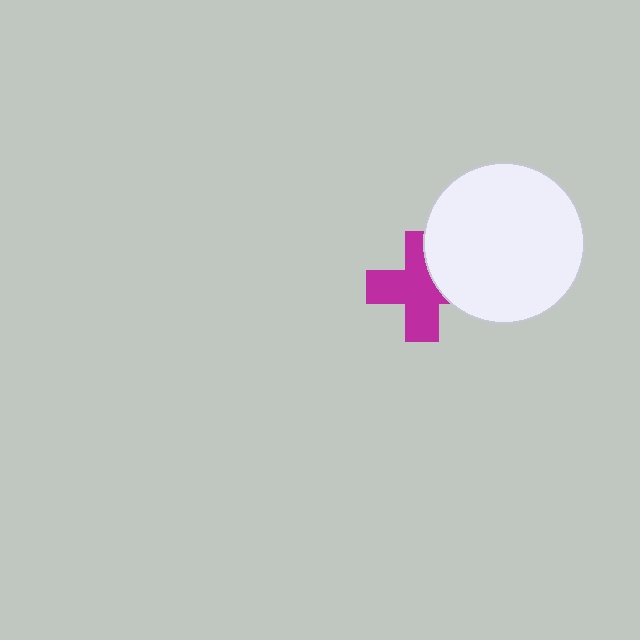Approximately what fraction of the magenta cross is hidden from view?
Roughly 31% of the magenta cross is hidden behind the white circle.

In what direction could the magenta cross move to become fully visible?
The magenta cross could move left. That would shift it out from behind the white circle entirely.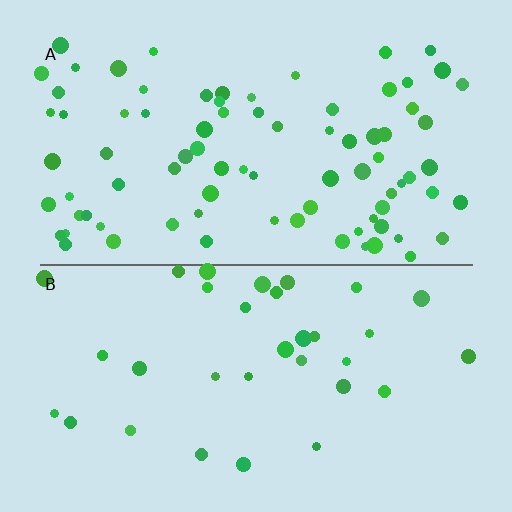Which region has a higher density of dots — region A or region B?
A (the top).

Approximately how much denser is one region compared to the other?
Approximately 2.4× — region A over region B.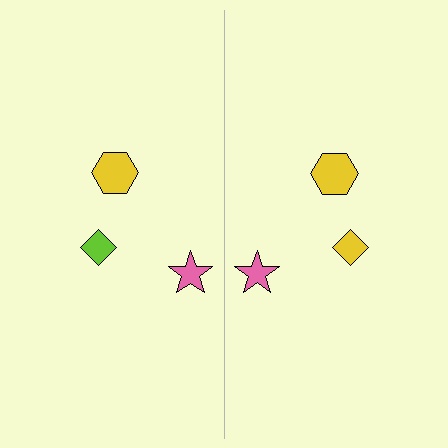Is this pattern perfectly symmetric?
No, the pattern is not perfectly symmetric. The yellow diamond on the right side breaks the symmetry — its mirror counterpart is lime.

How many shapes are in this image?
There are 6 shapes in this image.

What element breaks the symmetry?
The yellow diamond on the right side breaks the symmetry — its mirror counterpart is lime.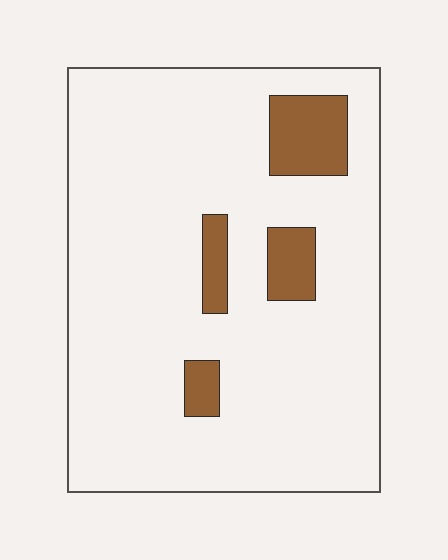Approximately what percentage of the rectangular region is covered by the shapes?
Approximately 10%.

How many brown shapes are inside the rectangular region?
4.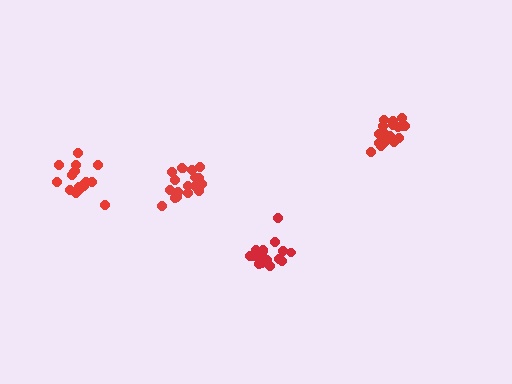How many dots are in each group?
Group 1: 17 dots, Group 2: 18 dots, Group 3: 18 dots, Group 4: 18 dots (71 total).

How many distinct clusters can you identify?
There are 4 distinct clusters.